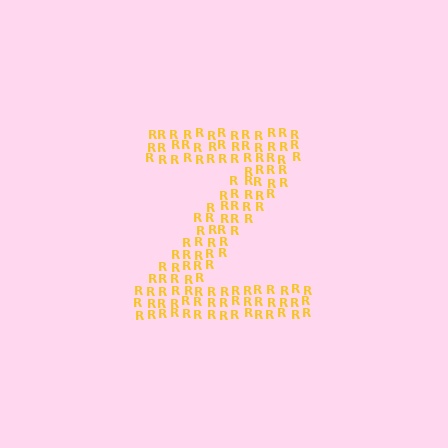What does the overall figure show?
The overall figure shows the letter Z.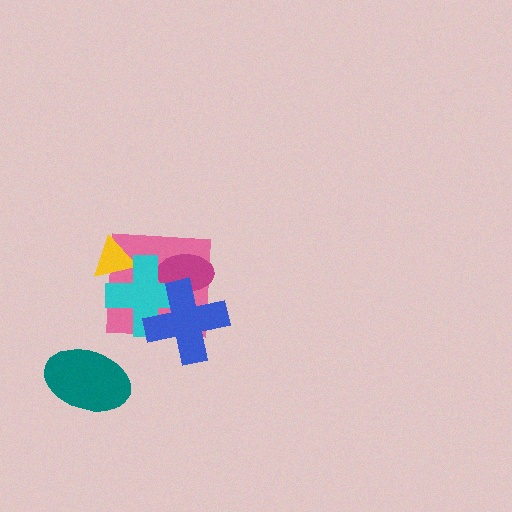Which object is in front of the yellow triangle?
The cyan cross is in front of the yellow triangle.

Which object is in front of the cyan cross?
The blue cross is in front of the cyan cross.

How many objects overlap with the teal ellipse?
0 objects overlap with the teal ellipse.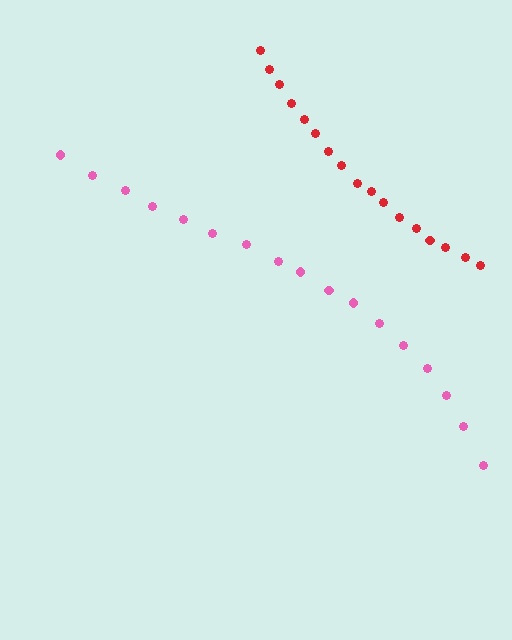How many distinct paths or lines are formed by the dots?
There are 2 distinct paths.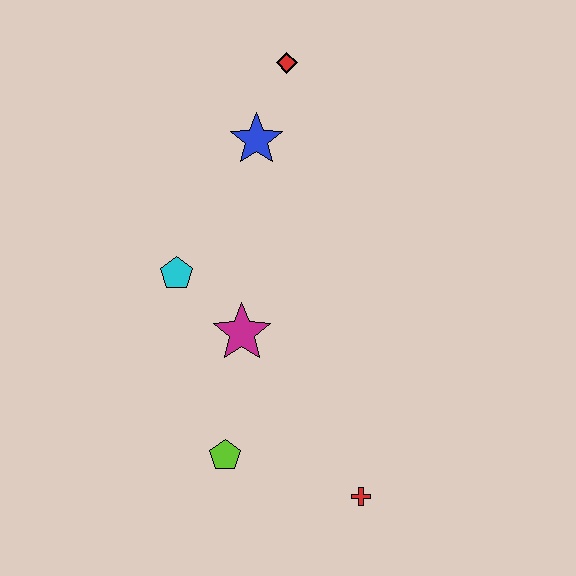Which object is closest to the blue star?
The red diamond is closest to the blue star.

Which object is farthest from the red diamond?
The red cross is farthest from the red diamond.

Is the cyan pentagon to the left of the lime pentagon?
Yes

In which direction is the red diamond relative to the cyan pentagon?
The red diamond is above the cyan pentagon.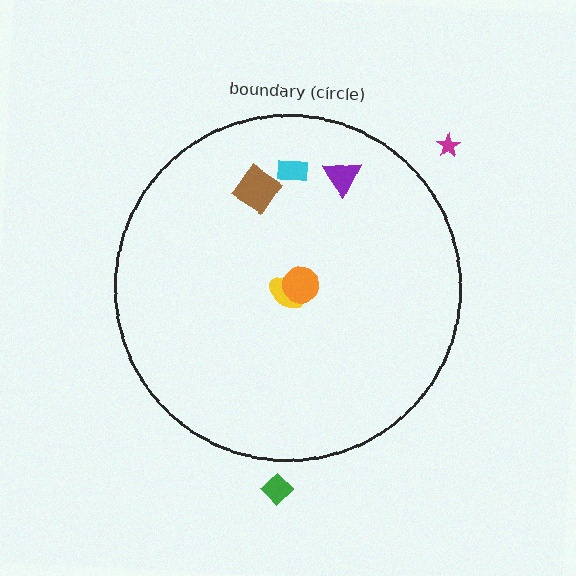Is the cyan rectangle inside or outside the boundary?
Inside.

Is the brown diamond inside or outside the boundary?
Inside.